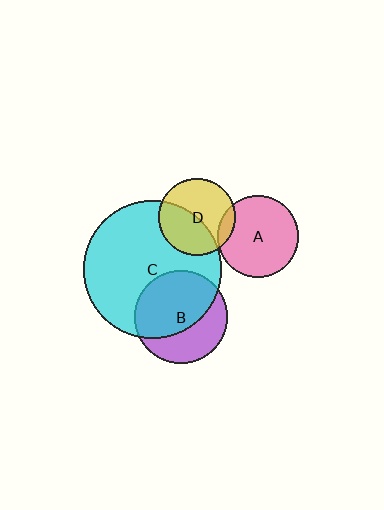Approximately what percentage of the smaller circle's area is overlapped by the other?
Approximately 45%.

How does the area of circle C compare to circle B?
Approximately 2.2 times.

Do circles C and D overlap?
Yes.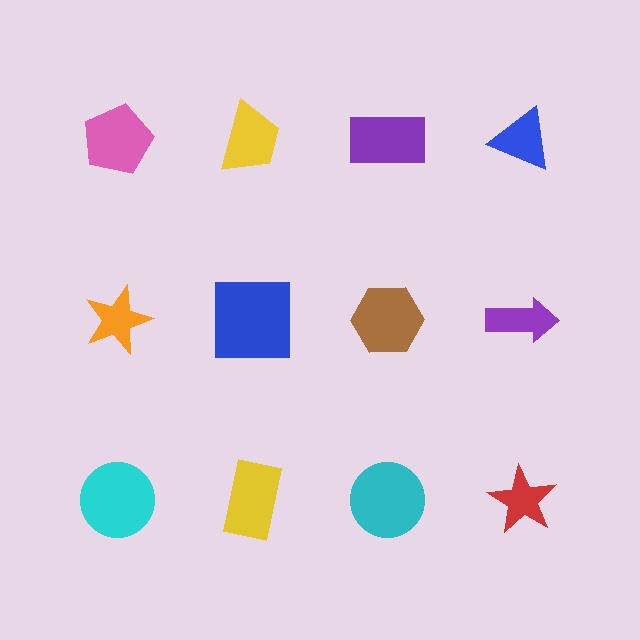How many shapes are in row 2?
4 shapes.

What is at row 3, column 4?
A red star.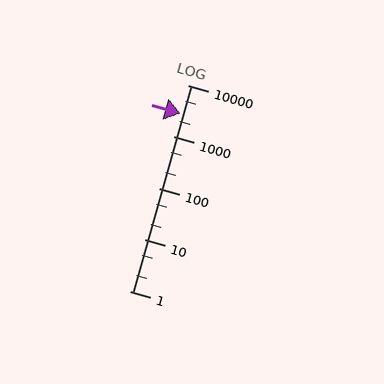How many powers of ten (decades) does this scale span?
The scale spans 4 decades, from 1 to 10000.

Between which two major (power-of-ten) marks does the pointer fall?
The pointer is between 1000 and 10000.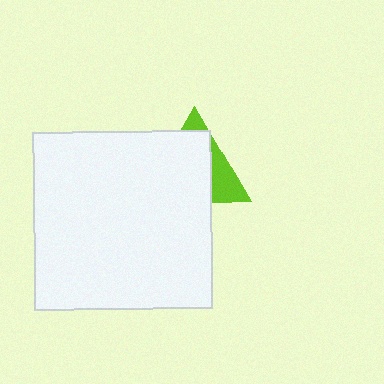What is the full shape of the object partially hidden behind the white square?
The partially hidden object is a lime triangle.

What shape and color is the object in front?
The object in front is a white square.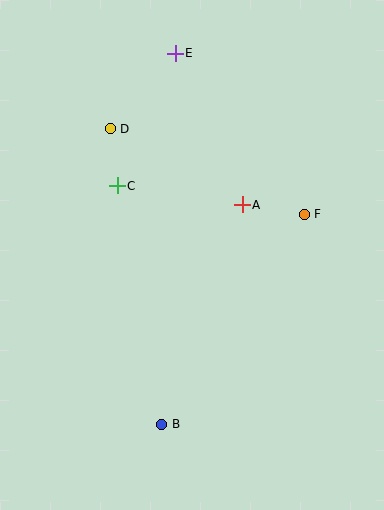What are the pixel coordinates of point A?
Point A is at (242, 205).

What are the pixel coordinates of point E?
Point E is at (175, 53).